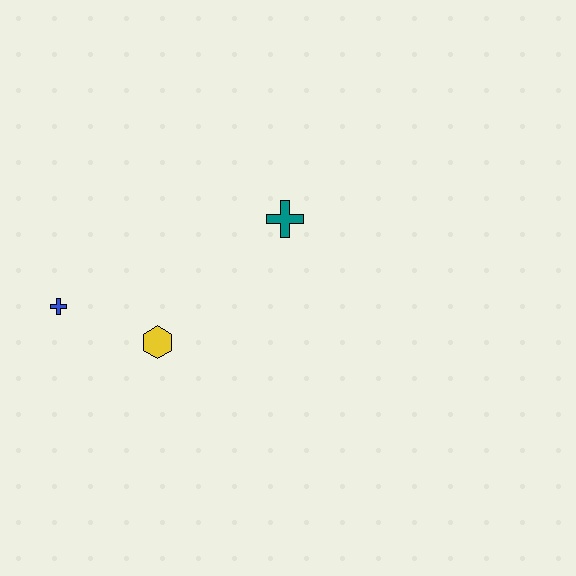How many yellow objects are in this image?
There is 1 yellow object.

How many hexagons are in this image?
There is 1 hexagon.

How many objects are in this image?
There are 3 objects.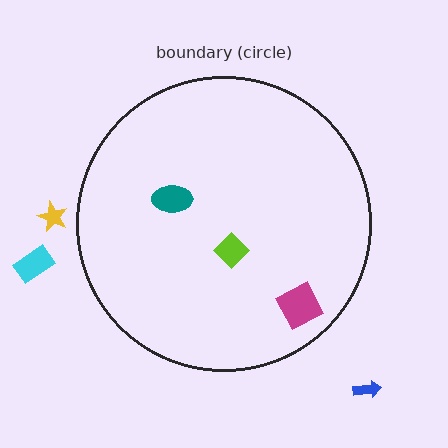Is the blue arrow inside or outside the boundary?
Outside.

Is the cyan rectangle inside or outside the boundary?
Outside.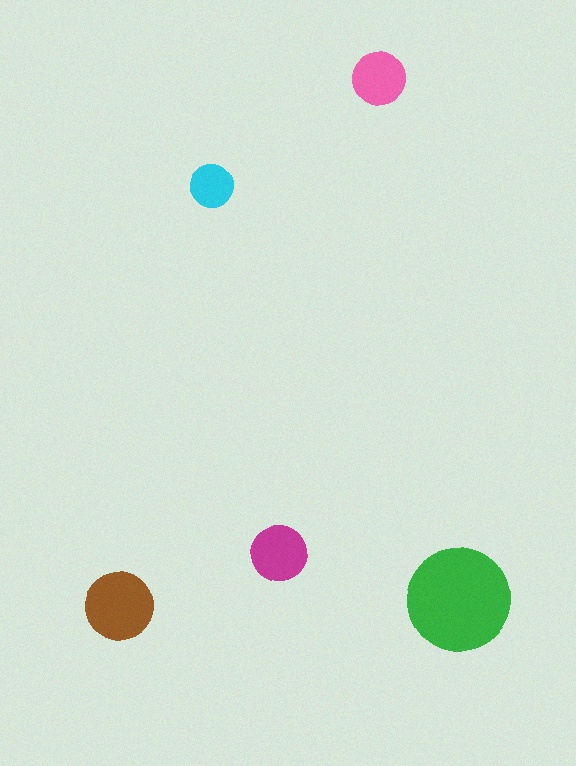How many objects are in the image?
There are 5 objects in the image.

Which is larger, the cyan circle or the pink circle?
The pink one.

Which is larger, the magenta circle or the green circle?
The green one.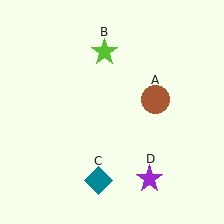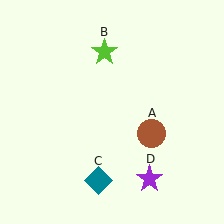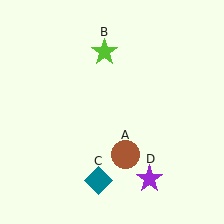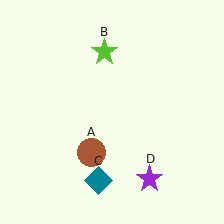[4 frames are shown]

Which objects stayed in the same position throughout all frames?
Lime star (object B) and teal diamond (object C) and purple star (object D) remained stationary.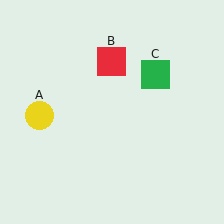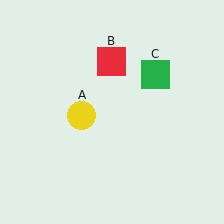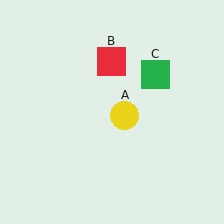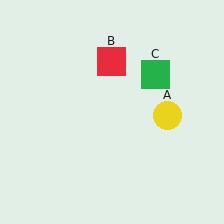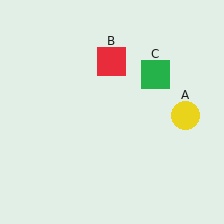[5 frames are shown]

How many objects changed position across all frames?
1 object changed position: yellow circle (object A).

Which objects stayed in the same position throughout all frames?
Red square (object B) and green square (object C) remained stationary.